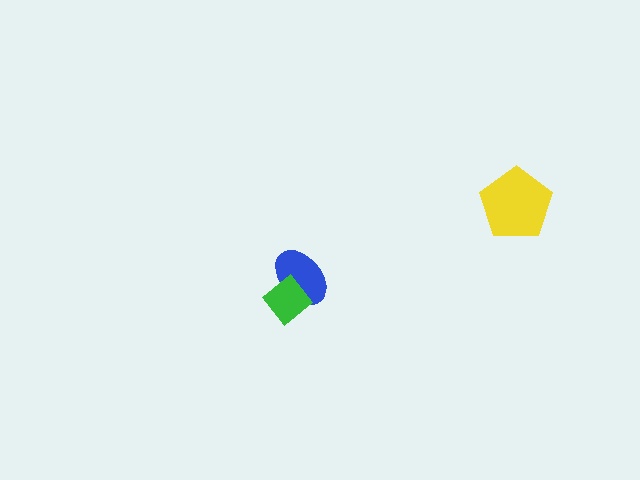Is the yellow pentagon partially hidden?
No, no other shape covers it.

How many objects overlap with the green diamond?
1 object overlaps with the green diamond.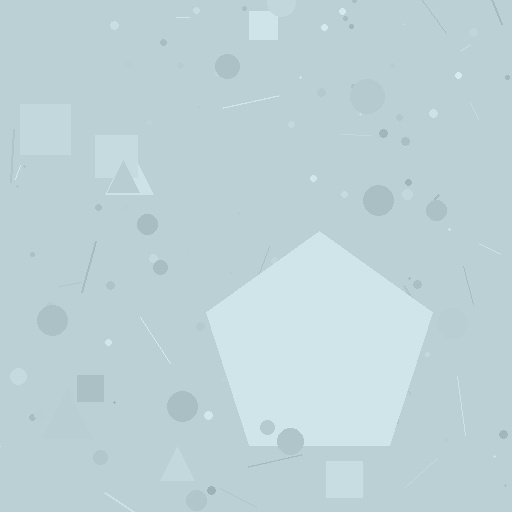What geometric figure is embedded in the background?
A pentagon is embedded in the background.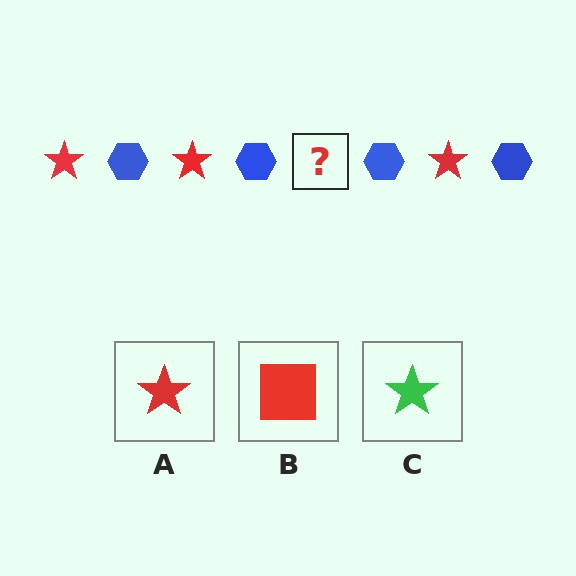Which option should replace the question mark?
Option A.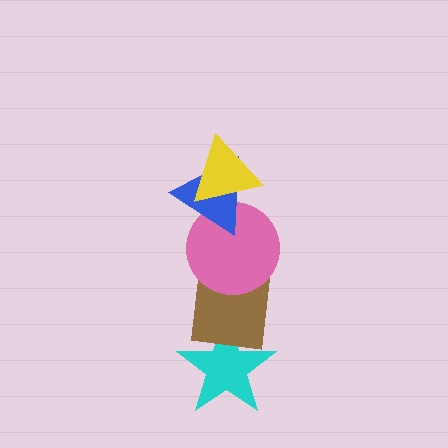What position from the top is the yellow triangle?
The yellow triangle is 1st from the top.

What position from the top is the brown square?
The brown square is 4th from the top.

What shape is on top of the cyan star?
The brown square is on top of the cyan star.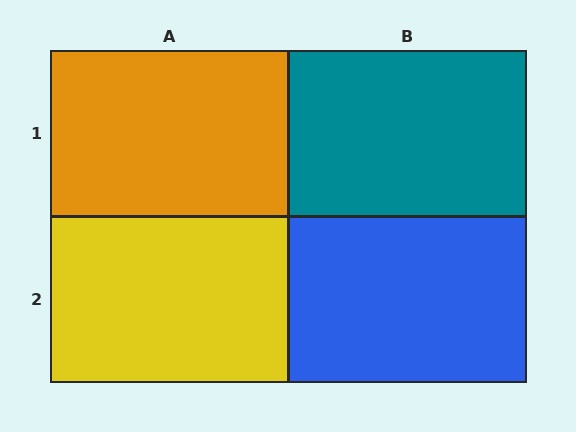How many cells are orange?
1 cell is orange.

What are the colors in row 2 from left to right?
Yellow, blue.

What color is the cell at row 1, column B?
Teal.